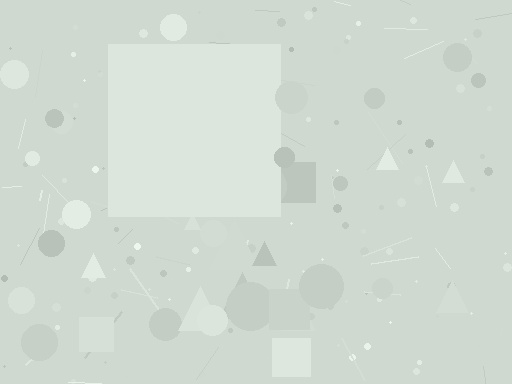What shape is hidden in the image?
A square is hidden in the image.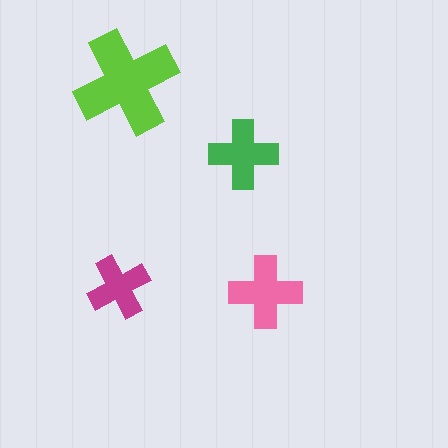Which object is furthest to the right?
The pink cross is rightmost.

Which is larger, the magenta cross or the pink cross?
The pink one.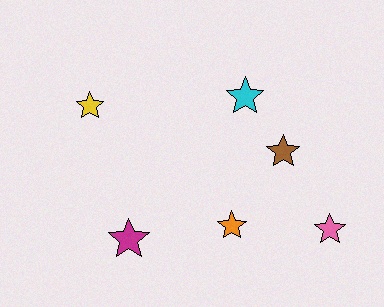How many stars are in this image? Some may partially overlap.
There are 6 stars.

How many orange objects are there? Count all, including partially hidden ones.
There is 1 orange object.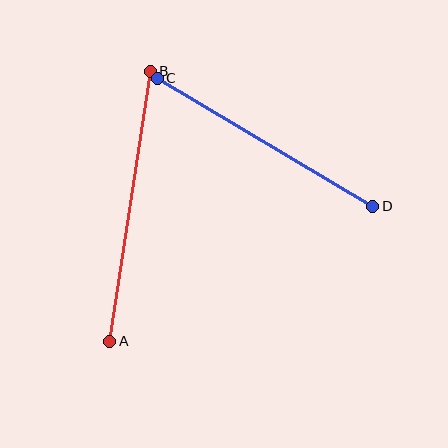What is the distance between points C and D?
The distance is approximately 251 pixels.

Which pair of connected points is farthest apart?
Points A and B are farthest apart.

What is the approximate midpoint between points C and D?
The midpoint is at approximately (265, 142) pixels.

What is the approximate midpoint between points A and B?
The midpoint is at approximately (130, 206) pixels.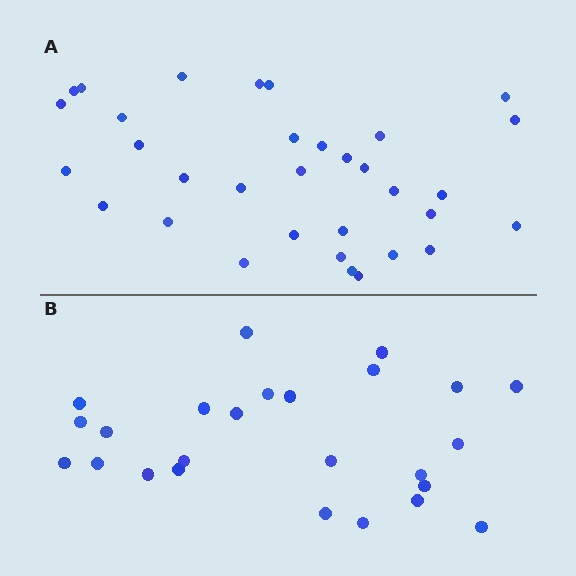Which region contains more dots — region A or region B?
Region A (the top region) has more dots.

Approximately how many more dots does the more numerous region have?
Region A has roughly 8 or so more dots than region B.